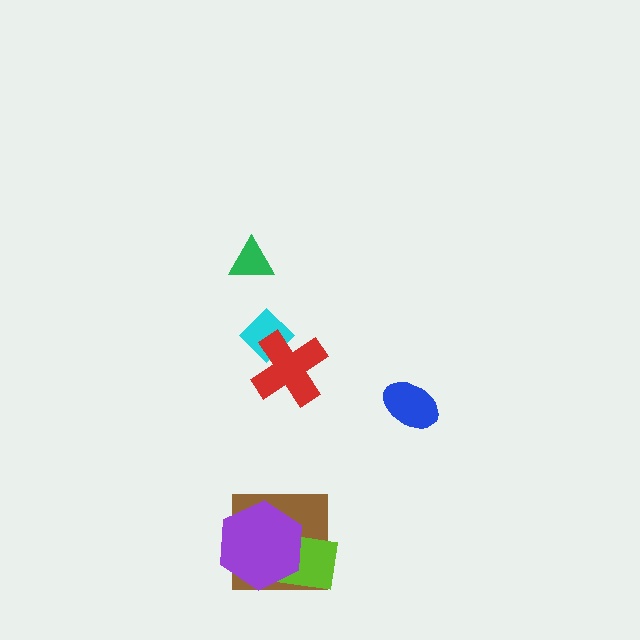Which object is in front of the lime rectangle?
The purple hexagon is in front of the lime rectangle.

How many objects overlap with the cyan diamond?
1 object overlaps with the cyan diamond.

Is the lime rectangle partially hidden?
Yes, it is partially covered by another shape.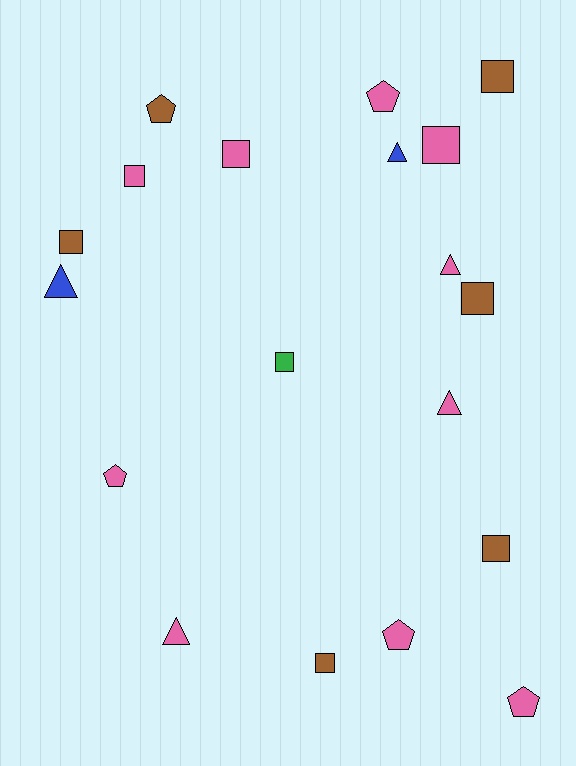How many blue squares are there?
There are no blue squares.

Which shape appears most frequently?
Square, with 9 objects.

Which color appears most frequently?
Pink, with 10 objects.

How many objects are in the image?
There are 19 objects.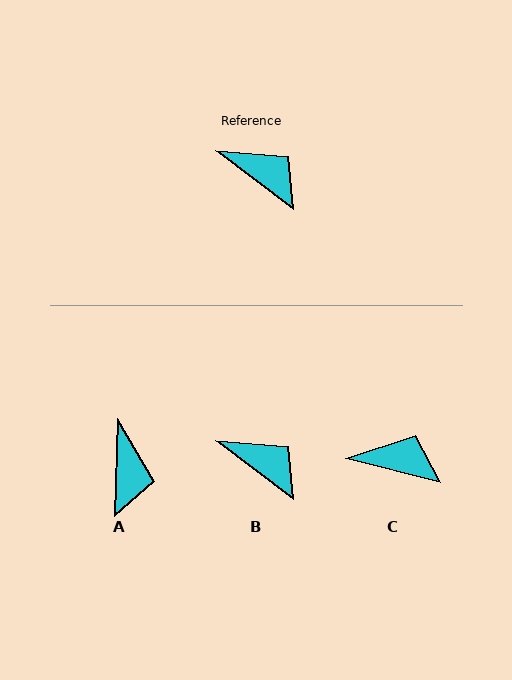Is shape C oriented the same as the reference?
No, it is off by about 23 degrees.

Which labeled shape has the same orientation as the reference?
B.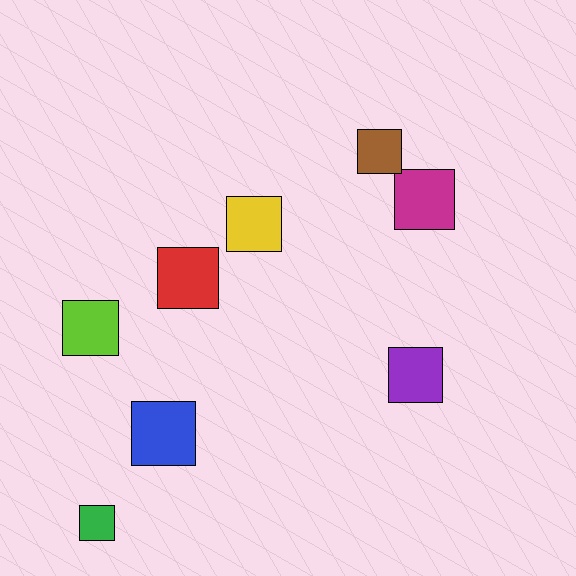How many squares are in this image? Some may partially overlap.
There are 8 squares.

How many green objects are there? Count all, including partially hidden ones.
There is 1 green object.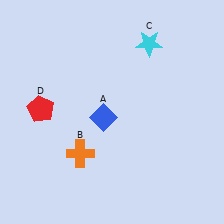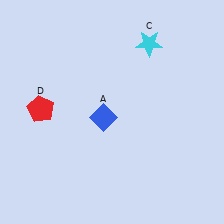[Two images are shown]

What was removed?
The orange cross (B) was removed in Image 2.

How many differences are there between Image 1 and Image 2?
There is 1 difference between the two images.